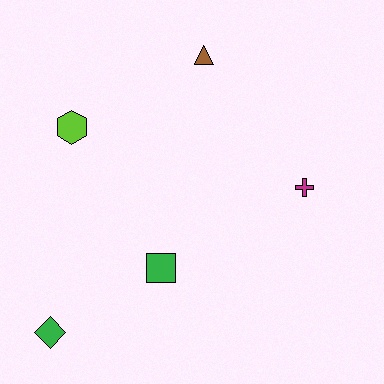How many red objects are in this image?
There are no red objects.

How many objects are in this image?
There are 5 objects.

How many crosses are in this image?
There is 1 cross.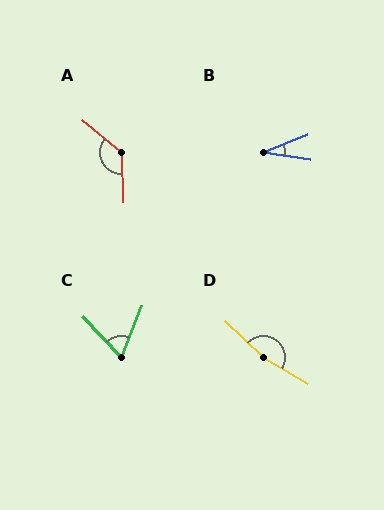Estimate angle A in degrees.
Approximately 131 degrees.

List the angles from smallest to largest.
B (30°), C (64°), A (131°), D (167°).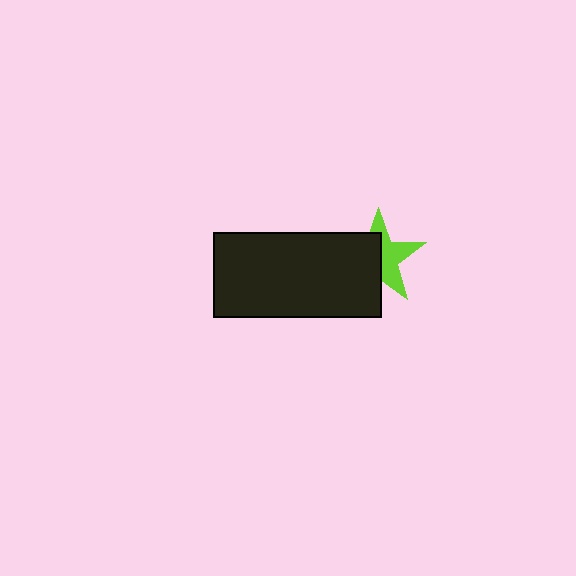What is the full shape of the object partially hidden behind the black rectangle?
The partially hidden object is a lime star.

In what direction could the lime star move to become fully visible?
The lime star could move right. That would shift it out from behind the black rectangle entirely.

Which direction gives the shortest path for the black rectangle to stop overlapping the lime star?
Moving left gives the shortest separation.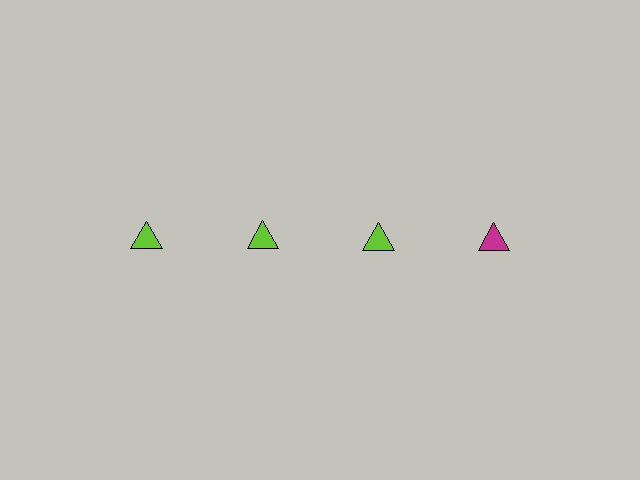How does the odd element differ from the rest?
It has a different color: magenta instead of lime.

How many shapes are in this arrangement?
There are 4 shapes arranged in a grid pattern.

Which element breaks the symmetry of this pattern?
The magenta triangle in the top row, second from right column breaks the symmetry. All other shapes are lime triangles.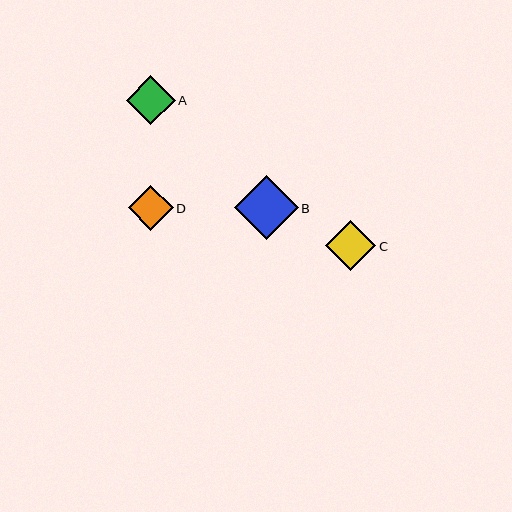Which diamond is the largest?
Diamond B is the largest with a size of approximately 63 pixels.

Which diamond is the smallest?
Diamond D is the smallest with a size of approximately 45 pixels.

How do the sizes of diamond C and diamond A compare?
Diamond C and diamond A are approximately the same size.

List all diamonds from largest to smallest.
From largest to smallest: B, C, A, D.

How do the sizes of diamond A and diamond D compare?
Diamond A and diamond D are approximately the same size.